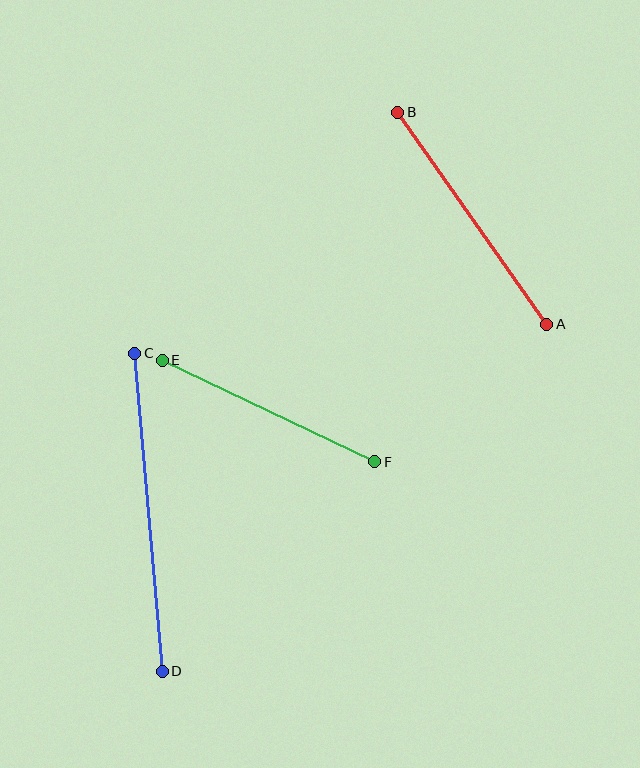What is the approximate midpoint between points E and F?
The midpoint is at approximately (268, 411) pixels.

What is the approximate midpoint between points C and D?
The midpoint is at approximately (149, 512) pixels.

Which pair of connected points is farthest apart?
Points C and D are farthest apart.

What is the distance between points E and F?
The distance is approximately 236 pixels.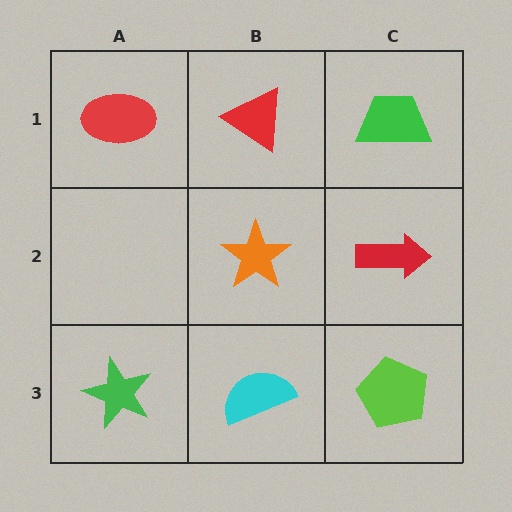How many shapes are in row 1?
3 shapes.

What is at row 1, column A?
A red ellipse.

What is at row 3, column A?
A green star.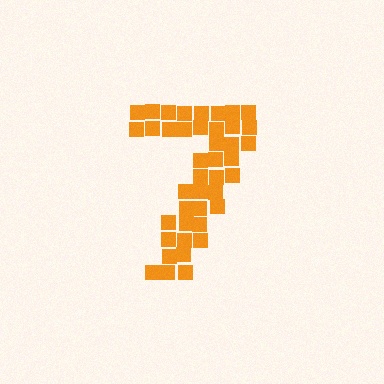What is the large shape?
The large shape is the digit 7.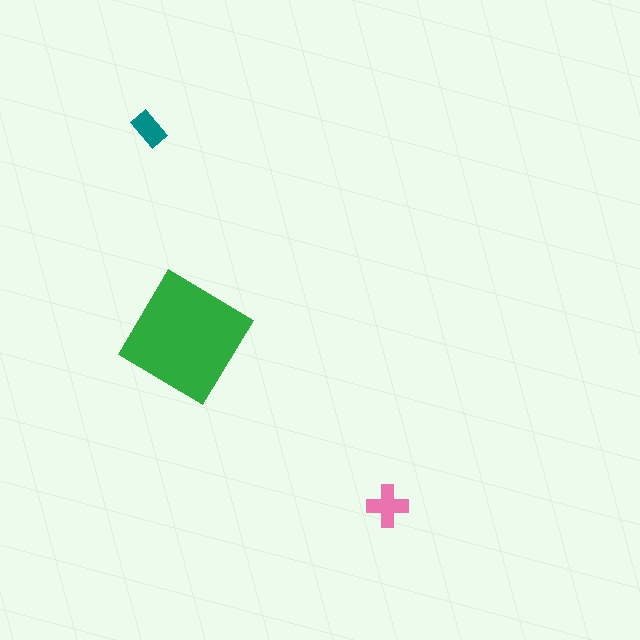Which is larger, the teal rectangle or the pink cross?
The pink cross.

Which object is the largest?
The green diamond.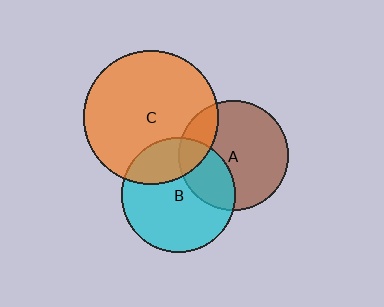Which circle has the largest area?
Circle C (orange).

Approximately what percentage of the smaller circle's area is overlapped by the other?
Approximately 25%.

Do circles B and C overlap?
Yes.